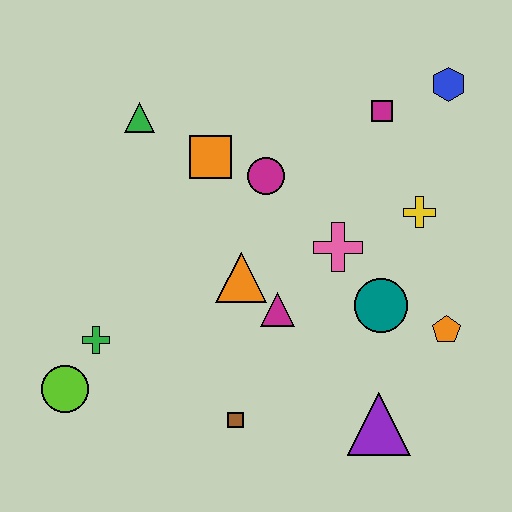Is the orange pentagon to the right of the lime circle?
Yes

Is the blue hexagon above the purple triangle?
Yes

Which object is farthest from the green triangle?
The purple triangle is farthest from the green triangle.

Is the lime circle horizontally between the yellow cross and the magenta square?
No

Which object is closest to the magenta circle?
The orange square is closest to the magenta circle.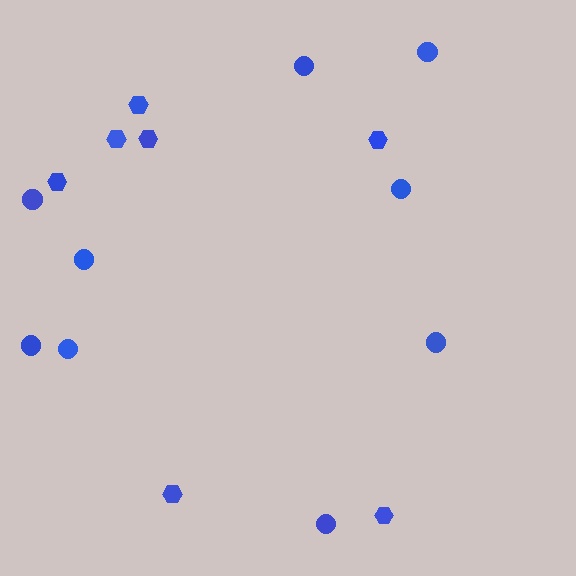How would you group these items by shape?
There are 2 groups: one group of hexagons (7) and one group of circles (9).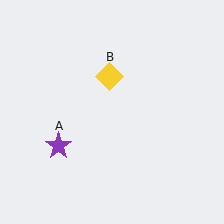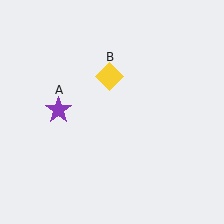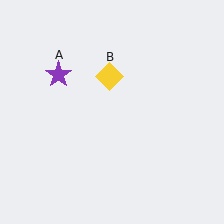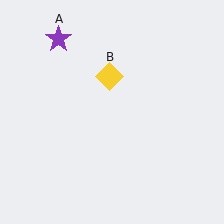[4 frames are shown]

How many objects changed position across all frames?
1 object changed position: purple star (object A).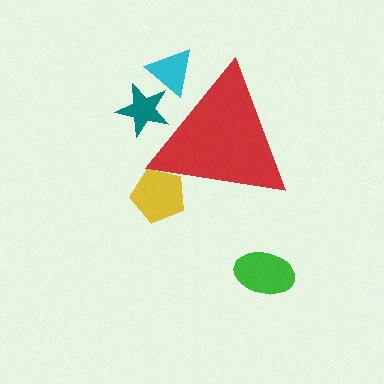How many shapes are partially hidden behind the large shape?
3 shapes are partially hidden.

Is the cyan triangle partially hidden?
Yes, the cyan triangle is partially hidden behind the red triangle.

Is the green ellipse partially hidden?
No, the green ellipse is fully visible.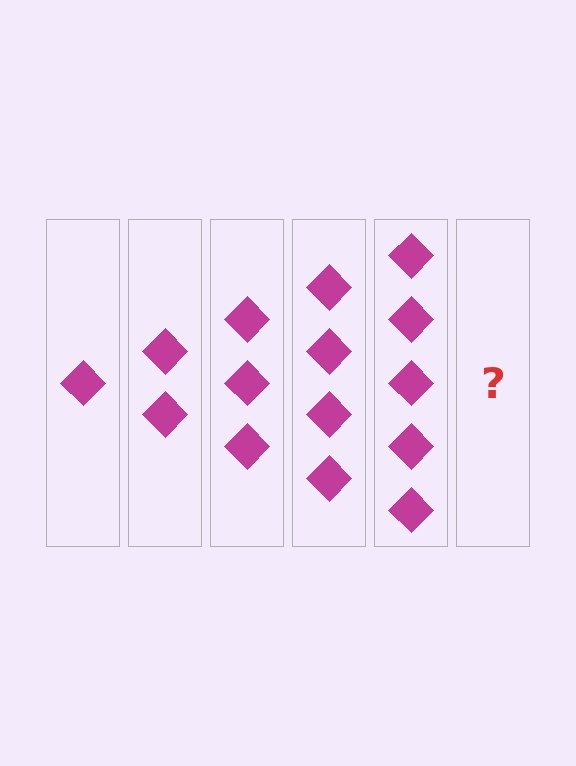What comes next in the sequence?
The next element should be 6 diamonds.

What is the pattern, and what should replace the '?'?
The pattern is that each step adds one more diamond. The '?' should be 6 diamonds.